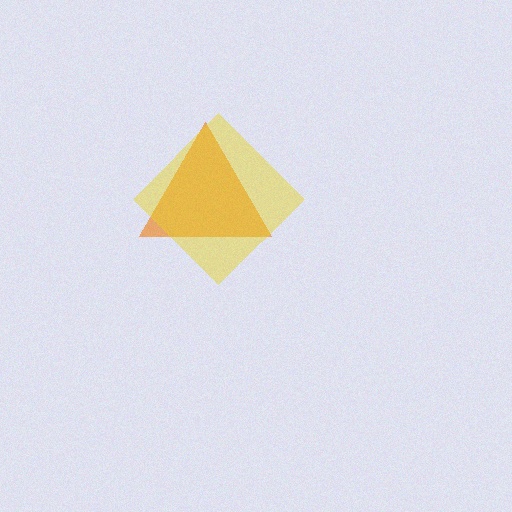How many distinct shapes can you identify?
There are 2 distinct shapes: an orange triangle, a yellow diamond.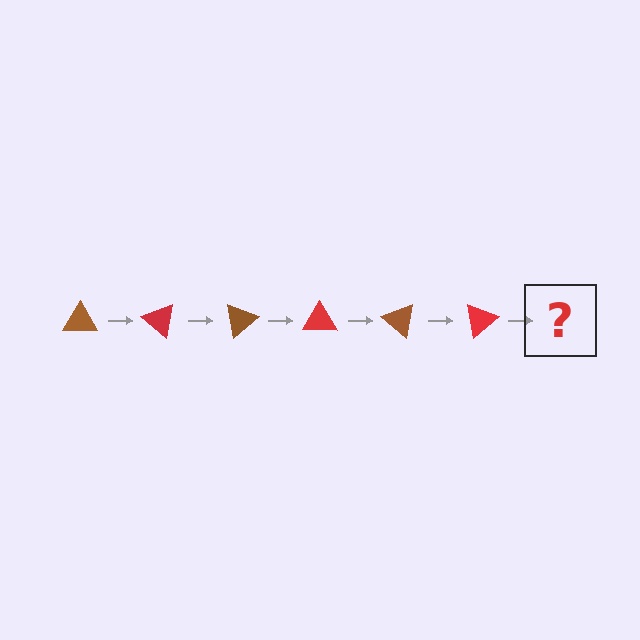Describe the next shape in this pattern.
It should be a brown triangle, rotated 240 degrees from the start.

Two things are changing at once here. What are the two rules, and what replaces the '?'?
The two rules are that it rotates 40 degrees each step and the color cycles through brown and red. The '?' should be a brown triangle, rotated 240 degrees from the start.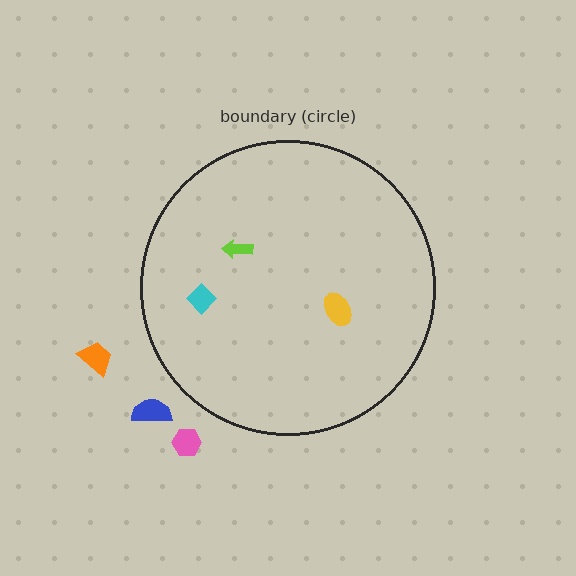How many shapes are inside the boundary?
3 inside, 3 outside.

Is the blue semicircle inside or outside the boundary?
Outside.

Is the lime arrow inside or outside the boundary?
Inside.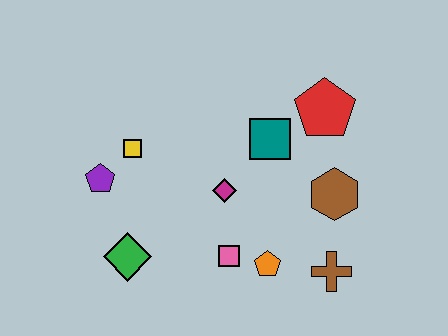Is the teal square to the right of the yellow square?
Yes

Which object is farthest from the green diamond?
The red pentagon is farthest from the green diamond.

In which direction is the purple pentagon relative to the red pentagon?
The purple pentagon is to the left of the red pentagon.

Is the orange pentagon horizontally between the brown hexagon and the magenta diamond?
Yes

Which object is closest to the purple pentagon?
The yellow square is closest to the purple pentagon.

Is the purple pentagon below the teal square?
Yes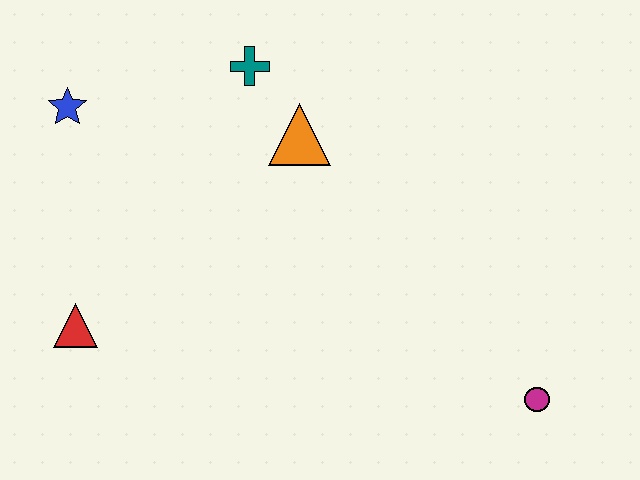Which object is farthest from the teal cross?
The magenta circle is farthest from the teal cross.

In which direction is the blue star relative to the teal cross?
The blue star is to the left of the teal cross.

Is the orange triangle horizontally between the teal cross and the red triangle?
No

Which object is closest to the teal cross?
The orange triangle is closest to the teal cross.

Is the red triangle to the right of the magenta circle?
No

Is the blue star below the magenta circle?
No